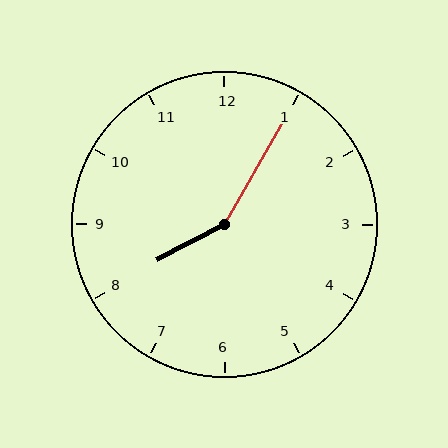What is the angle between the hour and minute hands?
Approximately 148 degrees.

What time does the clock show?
8:05.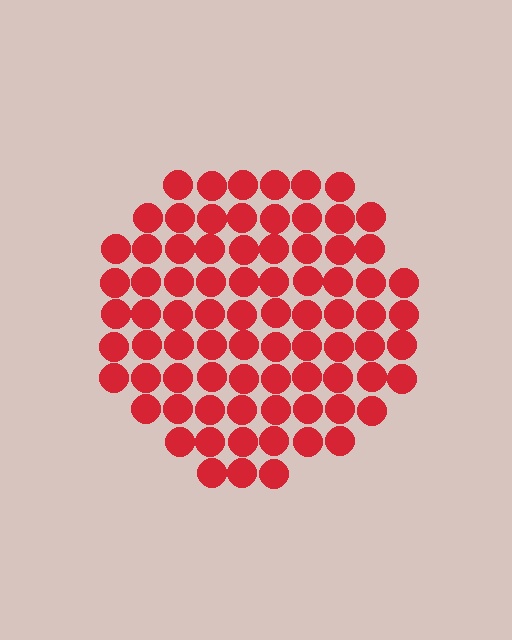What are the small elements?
The small elements are circles.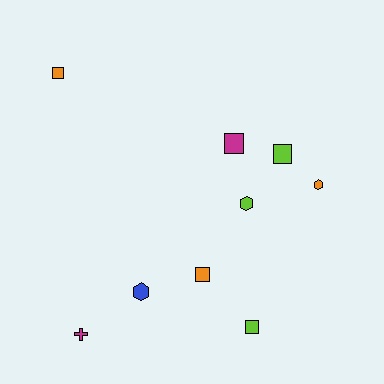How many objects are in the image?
There are 9 objects.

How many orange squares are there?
There are 2 orange squares.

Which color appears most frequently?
Lime, with 3 objects.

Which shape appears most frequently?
Square, with 5 objects.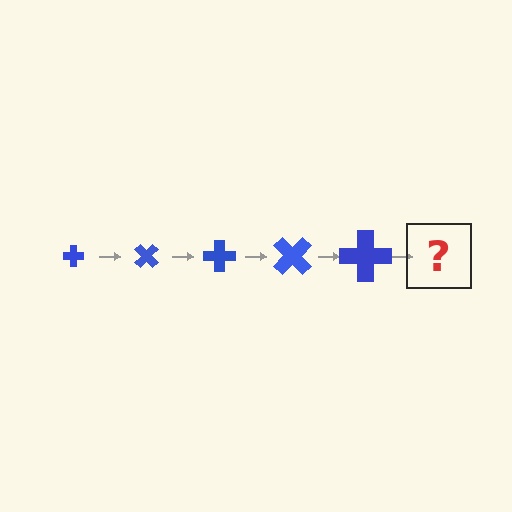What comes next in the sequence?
The next element should be a cross, larger than the previous one and rotated 225 degrees from the start.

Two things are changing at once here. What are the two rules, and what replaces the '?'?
The two rules are that the cross grows larger each step and it rotates 45 degrees each step. The '?' should be a cross, larger than the previous one and rotated 225 degrees from the start.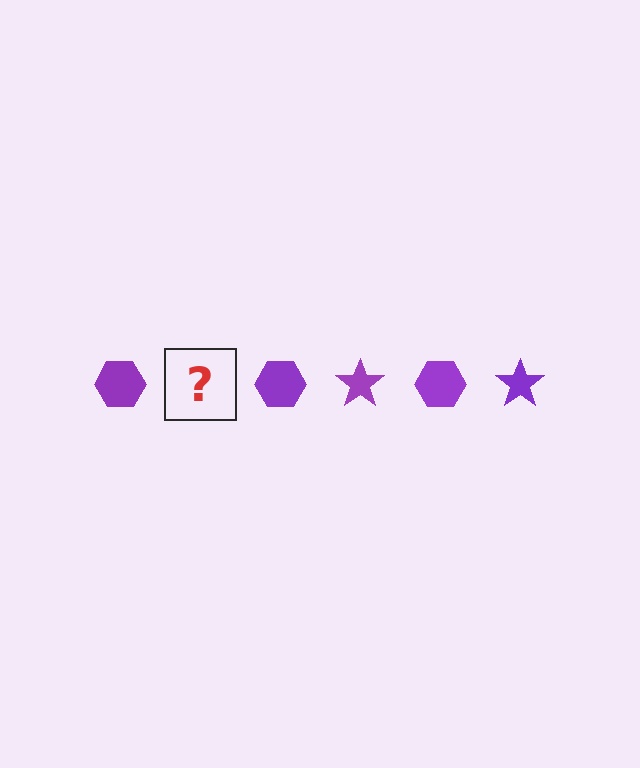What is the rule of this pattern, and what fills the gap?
The rule is that the pattern cycles through hexagon, star shapes in purple. The gap should be filled with a purple star.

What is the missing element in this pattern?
The missing element is a purple star.